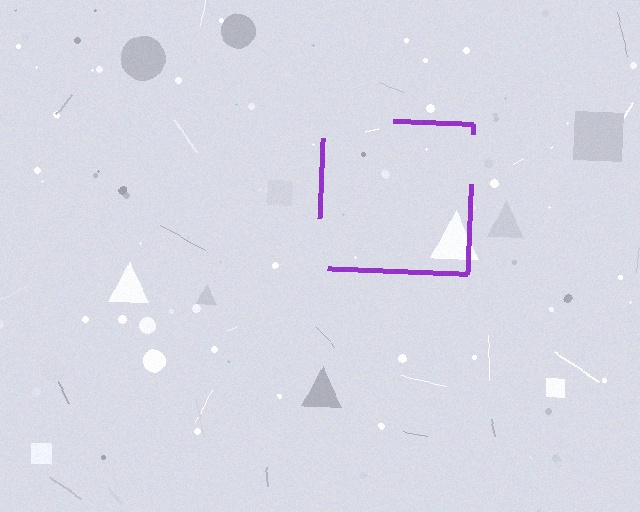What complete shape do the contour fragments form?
The contour fragments form a square.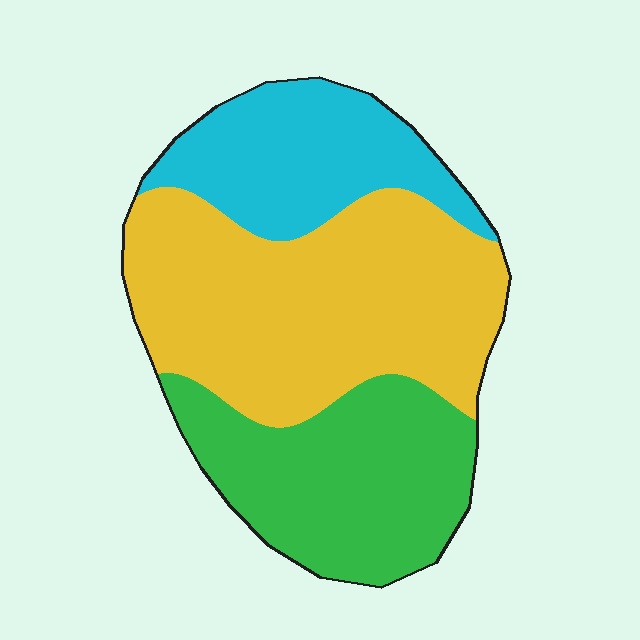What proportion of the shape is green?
Green covers 30% of the shape.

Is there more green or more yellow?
Yellow.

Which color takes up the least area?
Cyan, at roughly 20%.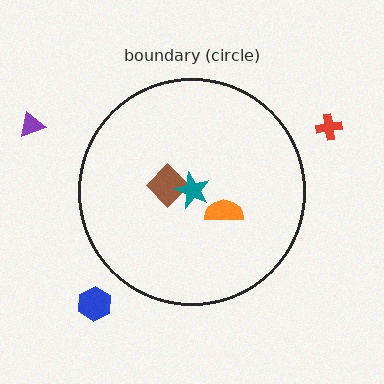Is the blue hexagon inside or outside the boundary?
Outside.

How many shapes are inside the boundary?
3 inside, 3 outside.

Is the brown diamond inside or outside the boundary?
Inside.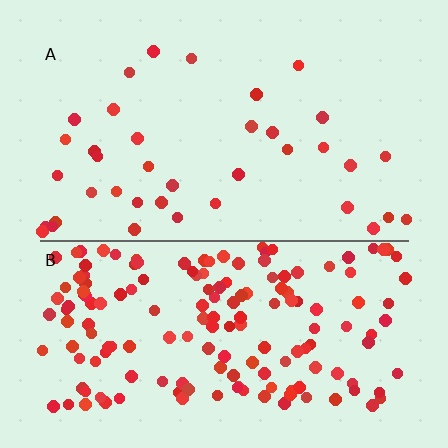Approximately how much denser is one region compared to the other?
Approximately 4.4× — region B over region A.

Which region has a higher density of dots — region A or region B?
B (the bottom).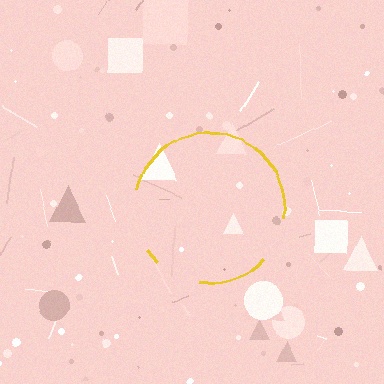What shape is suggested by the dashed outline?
The dashed outline suggests a circle.